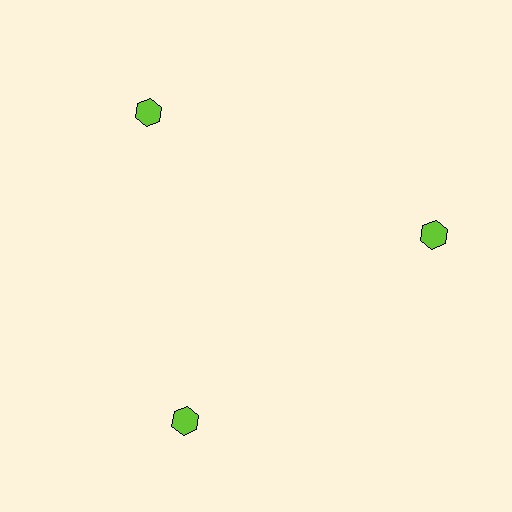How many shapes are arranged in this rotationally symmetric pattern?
There are 3 shapes, arranged in 3 groups of 1.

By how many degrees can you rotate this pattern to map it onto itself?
The pattern maps onto itself every 120 degrees of rotation.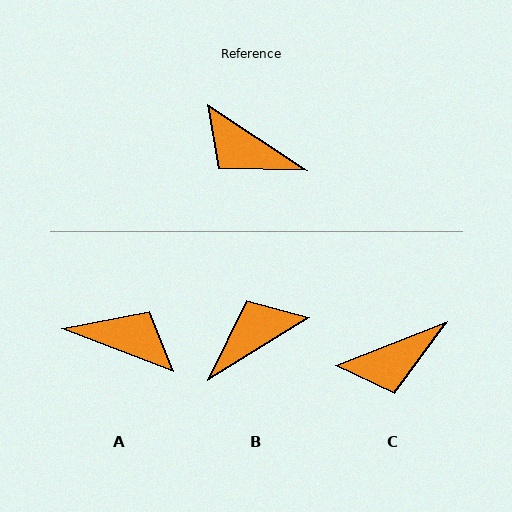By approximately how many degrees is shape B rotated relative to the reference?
Approximately 115 degrees clockwise.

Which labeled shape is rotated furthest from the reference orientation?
A, about 167 degrees away.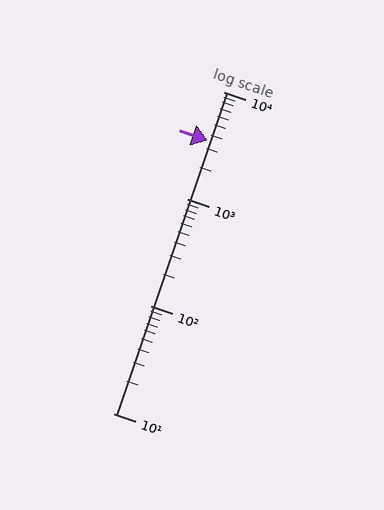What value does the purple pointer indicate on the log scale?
The pointer indicates approximately 3500.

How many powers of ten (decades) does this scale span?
The scale spans 3 decades, from 10 to 10000.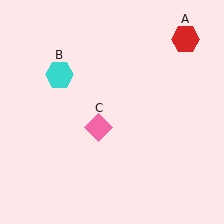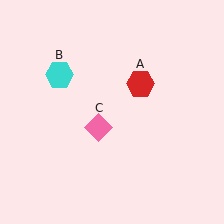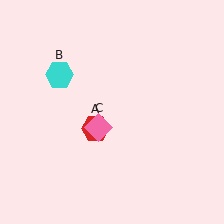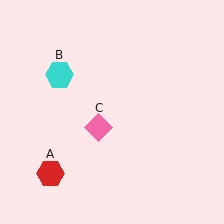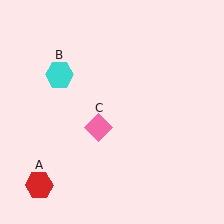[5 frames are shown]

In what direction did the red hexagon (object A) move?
The red hexagon (object A) moved down and to the left.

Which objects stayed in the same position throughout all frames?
Cyan hexagon (object B) and pink diamond (object C) remained stationary.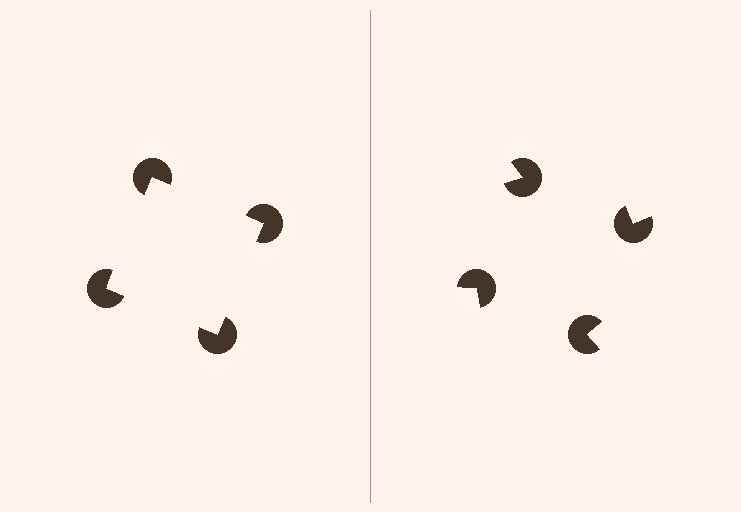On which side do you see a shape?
An illusory square appears on the left side. On the right side the wedge cuts are rotated, so no coherent shape forms.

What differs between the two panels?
The pac-man discs are positioned identically on both sides; only the wedge orientations differ. On the left they align to a square; on the right they are misaligned.